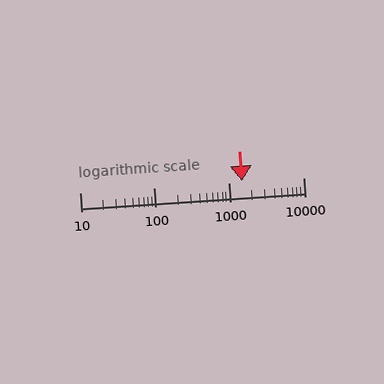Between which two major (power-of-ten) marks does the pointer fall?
The pointer is between 1000 and 10000.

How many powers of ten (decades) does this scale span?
The scale spans 3 decades, from 10 to 10000.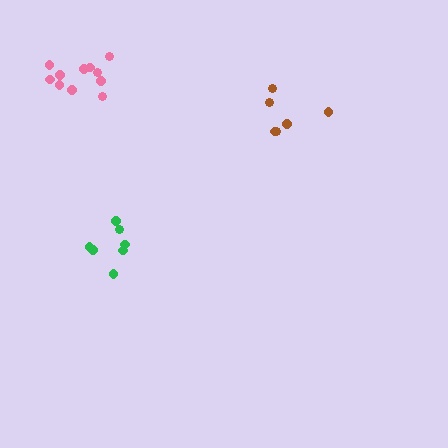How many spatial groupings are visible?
There are 3 spatial groupings.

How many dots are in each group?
Group 1: 7 dots, Group 2: 6 dots, Group 3: 11 dots (24 total).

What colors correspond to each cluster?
The clusters are colored: green, brown, pink.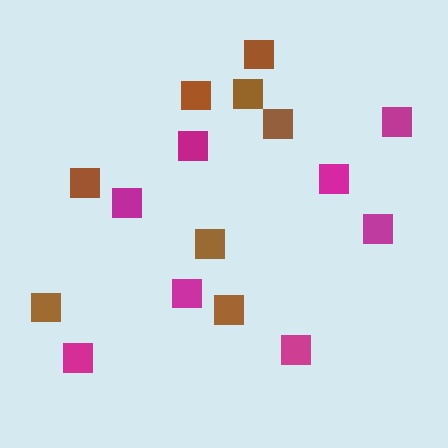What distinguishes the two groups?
There are 2 groups: one group of magenta squares (8) and one group of brown squares (8).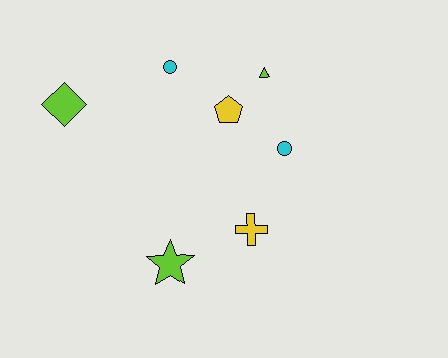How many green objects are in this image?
There are no green objects.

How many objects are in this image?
There are 7 objects.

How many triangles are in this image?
There is 1 triangle.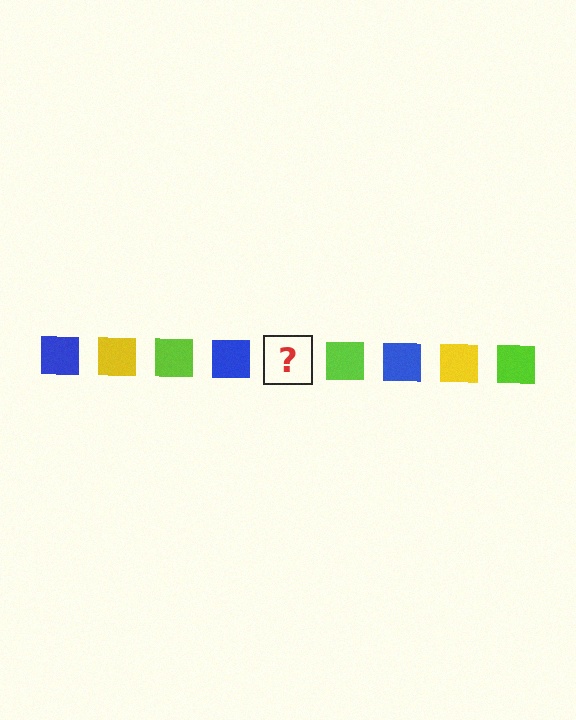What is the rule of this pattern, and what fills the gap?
The rule is that the pattern cycles through blue, yellow, lime squares. The gap should be filled with a yellow square.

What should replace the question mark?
The question mark should be replaced with a yellow square.